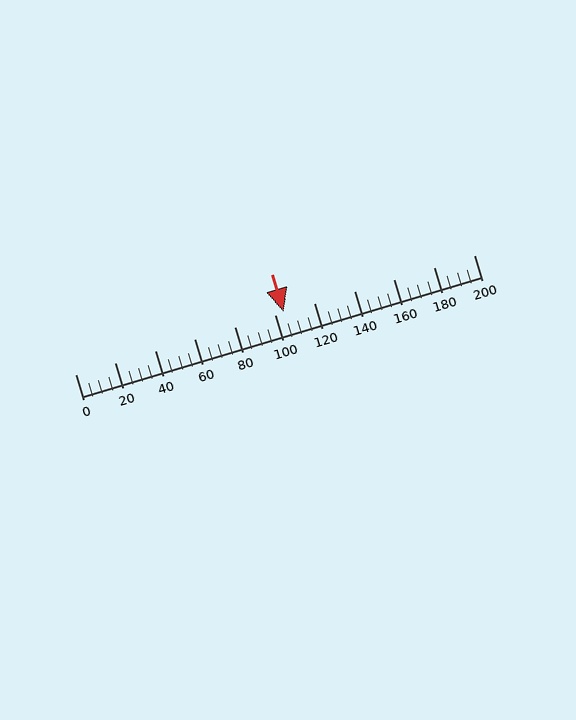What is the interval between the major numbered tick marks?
The major tick marks are spaced 20 units apart.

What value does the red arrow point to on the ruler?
The red arrow points to approximately 104.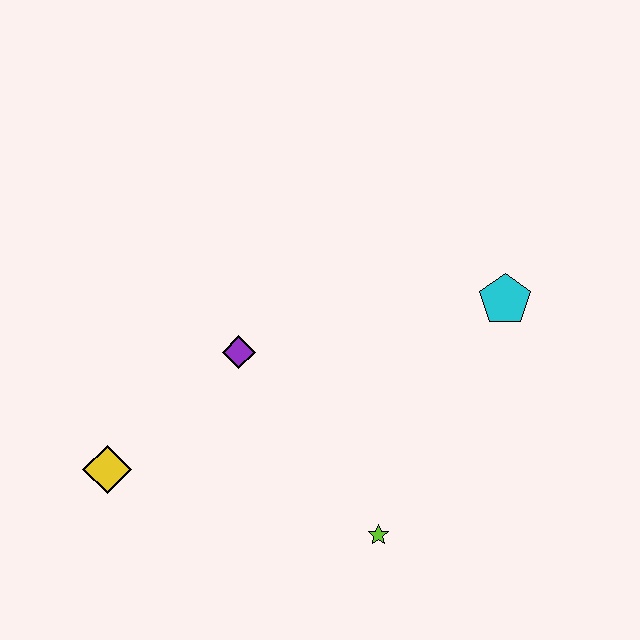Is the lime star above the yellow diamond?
No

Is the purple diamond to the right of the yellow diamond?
Yes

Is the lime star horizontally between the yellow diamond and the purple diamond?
No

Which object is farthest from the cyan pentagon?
The yellow diamond is farthest from the cyan pentagon.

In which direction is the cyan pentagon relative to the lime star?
The cyan pentagon is above the lime star.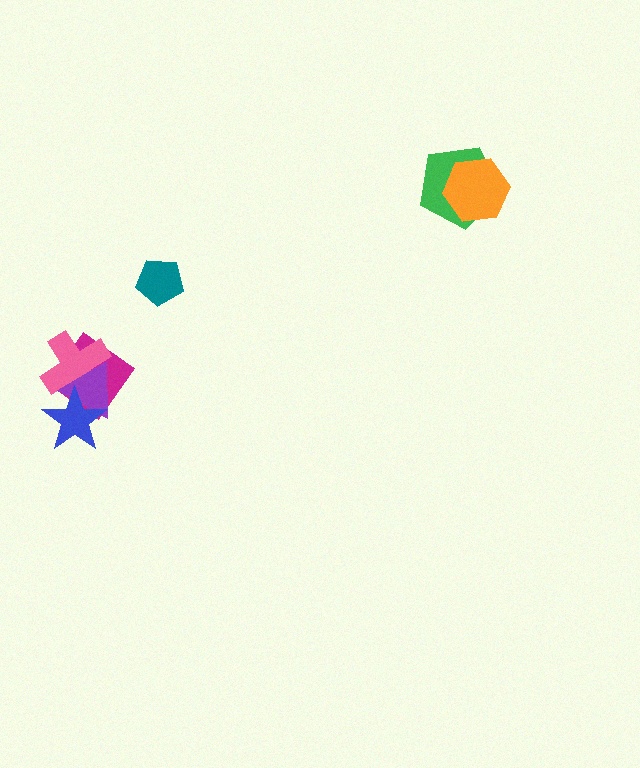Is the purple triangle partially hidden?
Yes, it is partially covered by another shape.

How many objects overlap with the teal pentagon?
0 objects overlap with the teal pentagon.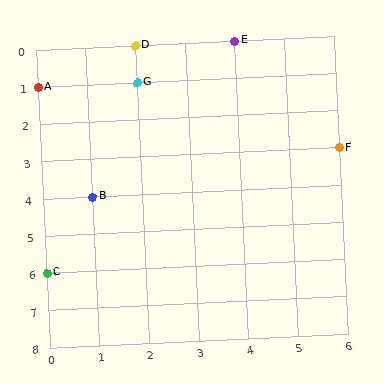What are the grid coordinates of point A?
Point A is at grid coordinates (0, 1).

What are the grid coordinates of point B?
Point B is at grid coordinates (1, 4).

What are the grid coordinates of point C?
Point C is at grid coordinates (0, 6).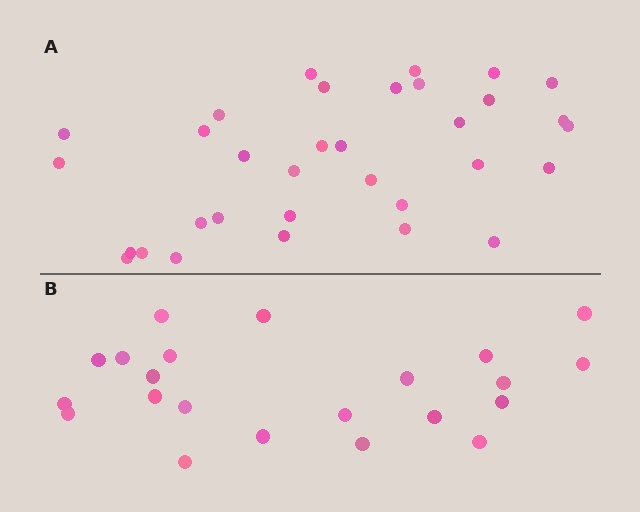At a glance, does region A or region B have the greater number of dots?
Region A (the top region) has more dots.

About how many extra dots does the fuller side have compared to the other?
Region A has roughly 12 or so more dots than region B.